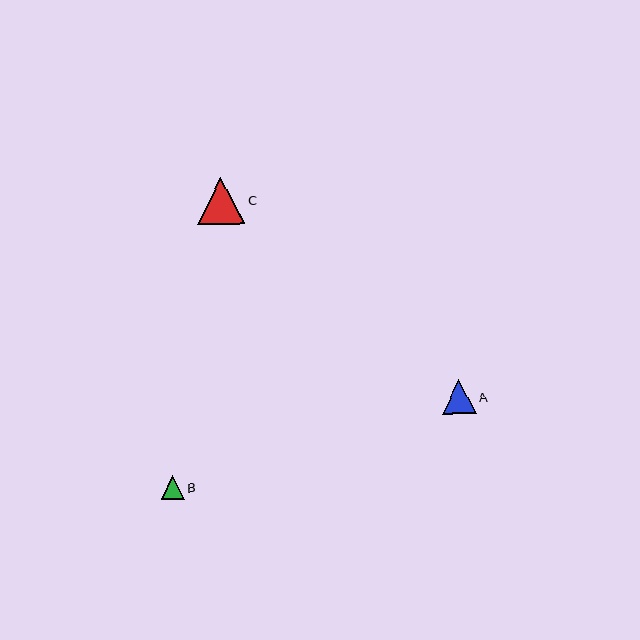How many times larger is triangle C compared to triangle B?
Triangle C is approximately 2.0 times the size of triangle B.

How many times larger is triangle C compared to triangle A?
Triangle C is approximately 1.4 times the size of triangle A.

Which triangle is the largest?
Triangle C is the largest with a size of approximately 47 pixels.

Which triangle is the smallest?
Triangle B is the smallest with a size of approximately 23 pixels.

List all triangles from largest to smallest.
From largest to smallest: C, A, B.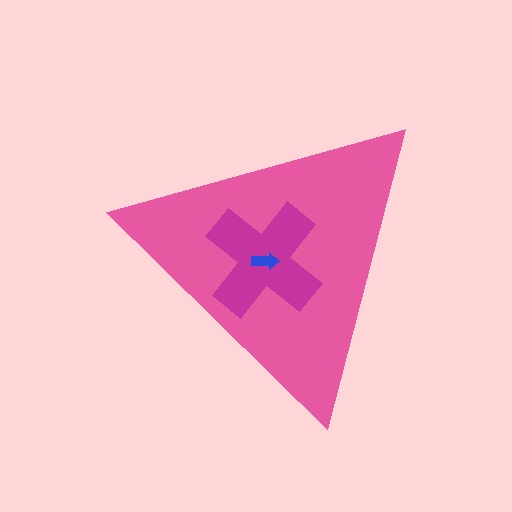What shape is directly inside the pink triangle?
The magenta cross.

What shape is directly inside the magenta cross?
The blue arrow.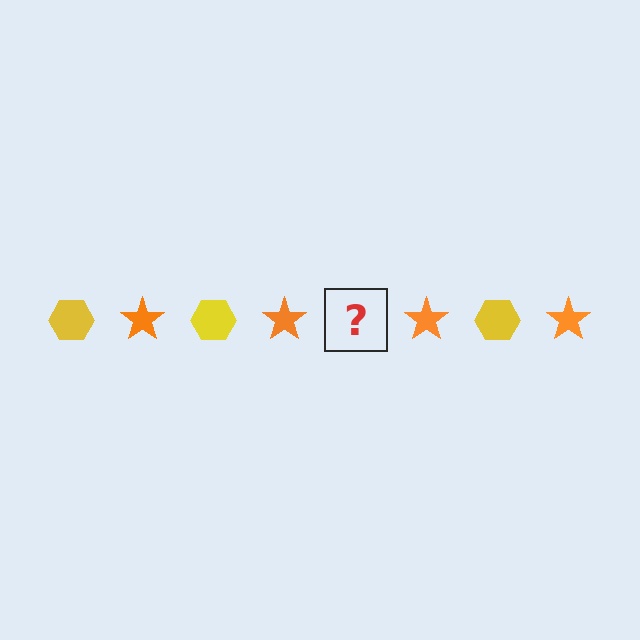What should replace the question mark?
The question mark should be replaced with a yellow hexagon.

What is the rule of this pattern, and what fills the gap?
The rule is that the pattern alternates between yellow hexagon and orange star. The gap should be filled with a yellow hexagon.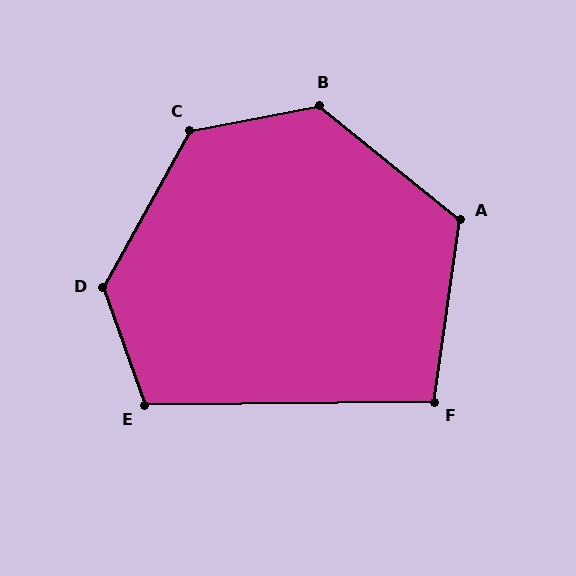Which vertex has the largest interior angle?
D, at approximately 131 degrees.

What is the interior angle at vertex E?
Approximately 109 degrees (obtuse).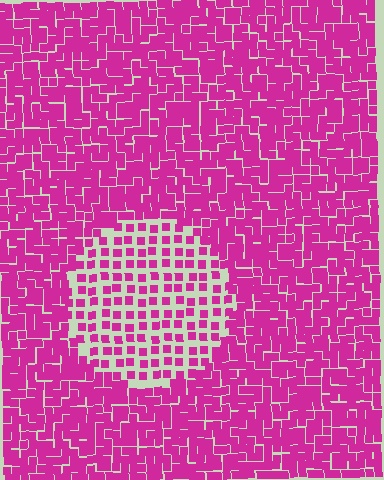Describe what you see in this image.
The image contains small magenta elements arranged at two different densities. A circle-shaped region is visible where the elements are less densely packed than the surrounding area.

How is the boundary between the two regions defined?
The boundary is defined by a change in element density (approximately 2.1x ratio). All elements are the same color, size, and shape.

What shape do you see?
I see a circle.